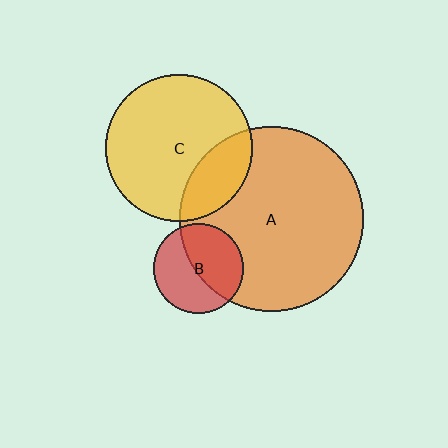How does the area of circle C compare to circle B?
Approximately 2.7 times.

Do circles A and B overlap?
Yes.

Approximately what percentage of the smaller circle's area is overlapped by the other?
Approximately 50%.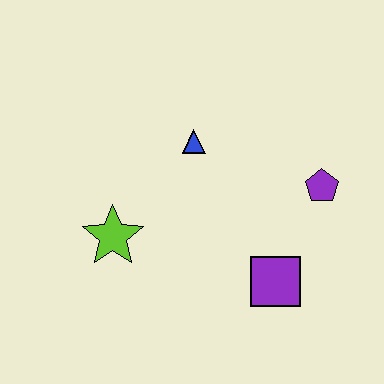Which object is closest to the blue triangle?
The lime star is closest to the blue triangle.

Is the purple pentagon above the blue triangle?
No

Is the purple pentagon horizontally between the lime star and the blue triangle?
No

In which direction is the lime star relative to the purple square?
The lime star is to the left of the purple square.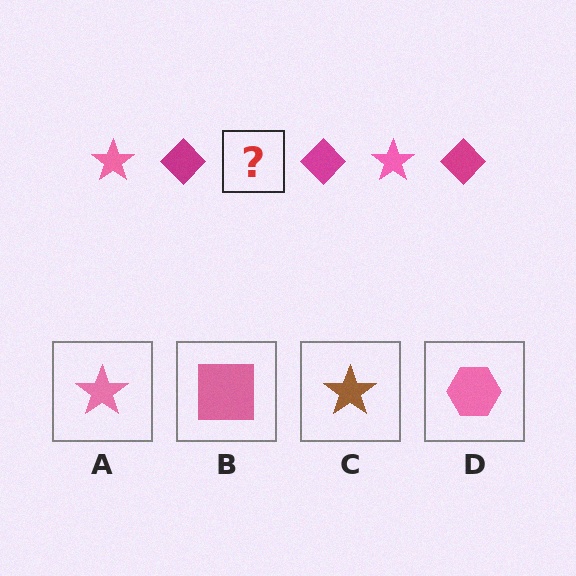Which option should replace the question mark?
Option A.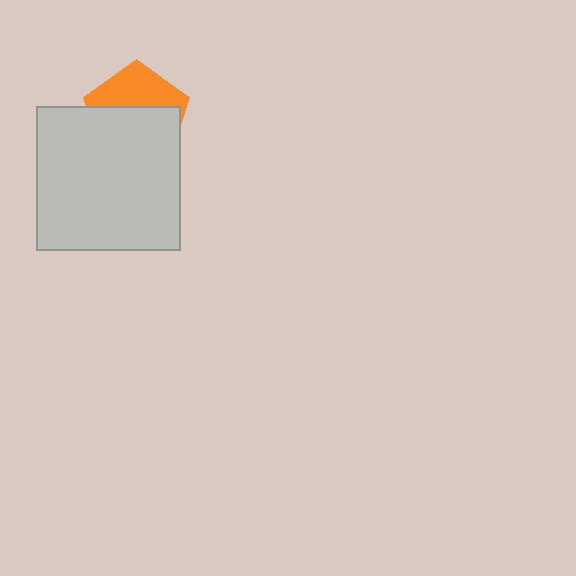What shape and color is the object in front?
The object in front is a light gray square.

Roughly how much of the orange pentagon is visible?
A small part of it is visible (roughly 39%).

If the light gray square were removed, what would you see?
You would see the complete orange pentagon.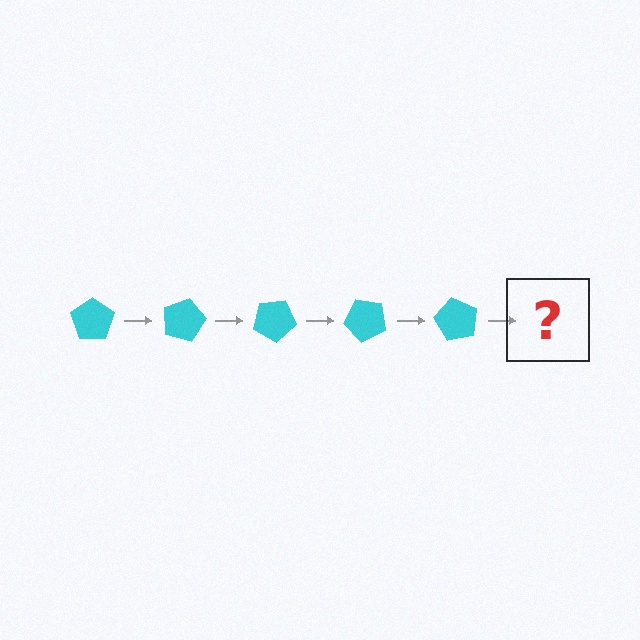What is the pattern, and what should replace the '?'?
The pattern is that the pentagon rotates 15 degrees each step. The '?' should be a cyan pentagon rotated 75 degrees.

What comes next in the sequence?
The next element should be a cyan pentagon rotated 75 degrees.